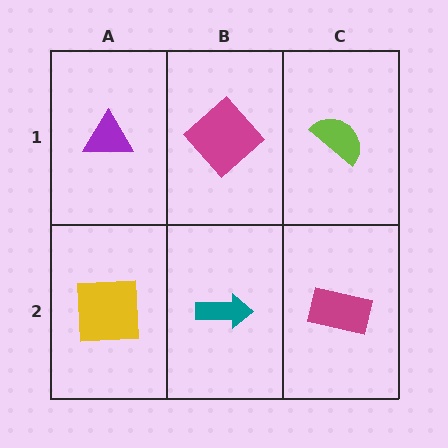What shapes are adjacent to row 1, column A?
A yellow square (row 2, column A), a magenta diamond (row 1, column B).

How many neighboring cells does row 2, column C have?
2.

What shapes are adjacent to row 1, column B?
A teal arrow (row 2, column B), a purple triangle (row 1, column A), a lime semicircle (row 1, column C).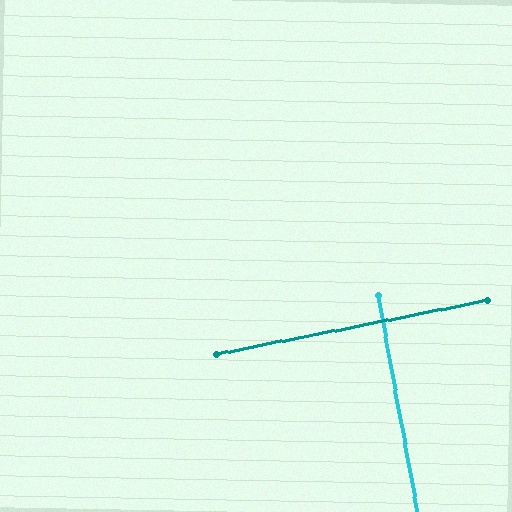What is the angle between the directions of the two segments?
Approximately 89 degrees.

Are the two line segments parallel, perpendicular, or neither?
Perpendicular — they meet at approximately 89°.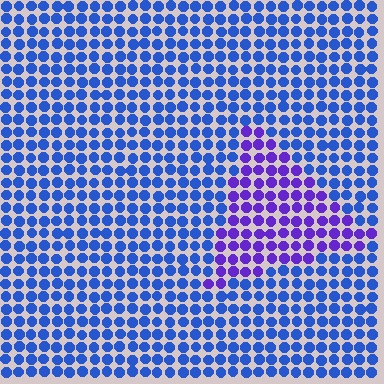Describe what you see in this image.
The image is filled with small blue elements in a uniform arrangement. A triangle-shaped region is visible where the elements are tinted to a slightly different hue, forming a subtle color boundary.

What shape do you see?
I see a triangle.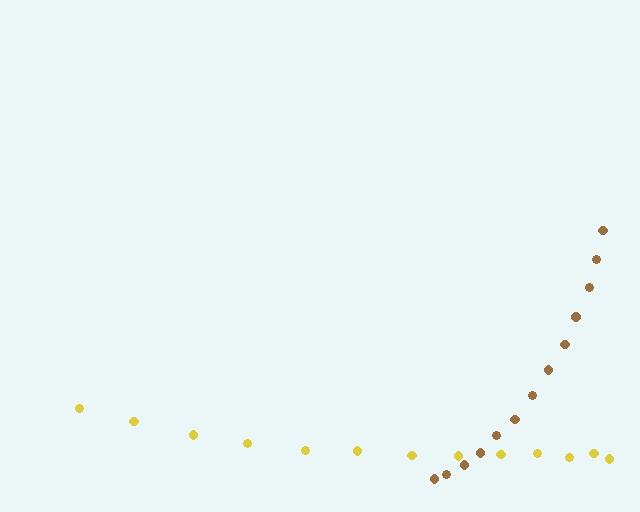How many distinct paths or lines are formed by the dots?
There are 2 distinct paths.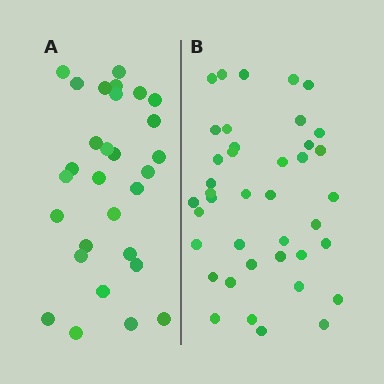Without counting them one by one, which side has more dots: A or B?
Region B (the right region) has more dots.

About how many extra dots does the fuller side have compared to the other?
Region B has roughly 12 or so more dots than region A.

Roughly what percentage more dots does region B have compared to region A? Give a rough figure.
About 40% more.